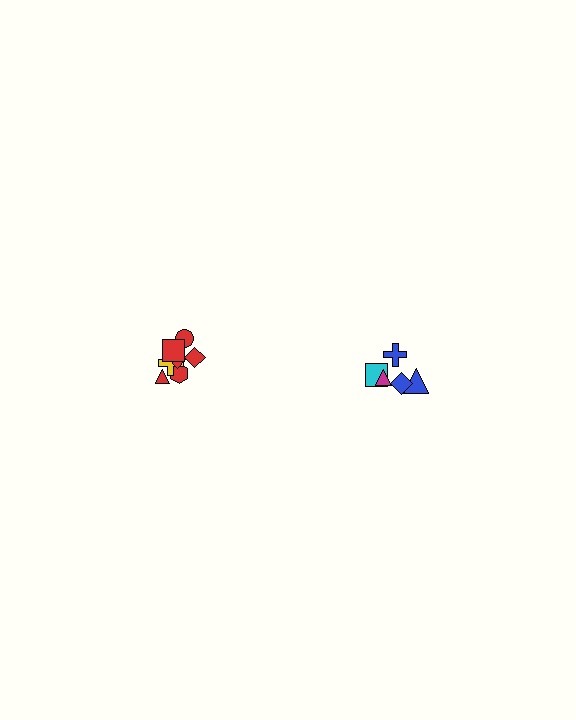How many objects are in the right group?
There are 5 objects.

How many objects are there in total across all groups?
There are 12 objects.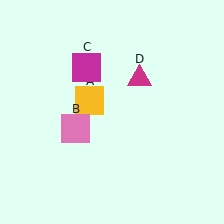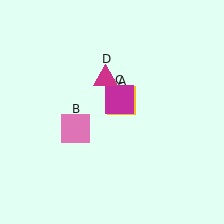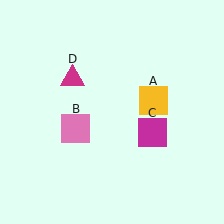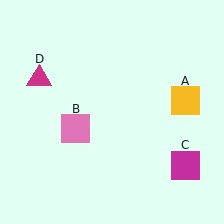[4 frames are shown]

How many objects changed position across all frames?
3 objects changed position: yellow square (object A), magenta square (object C), magenta triangle (object D).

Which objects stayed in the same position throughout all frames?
Pink square (object B) remained stationary.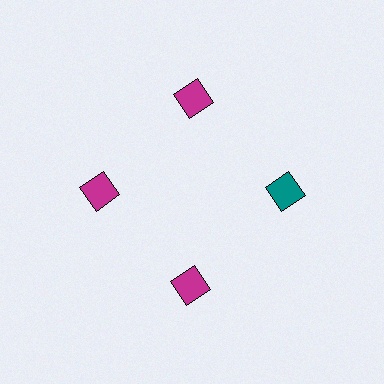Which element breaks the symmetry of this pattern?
The teal diamond at roughly the 3 o'clock position breaks the symmetry. All other shapes are magenta diamonds.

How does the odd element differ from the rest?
It has a different color: teal instead of magenta.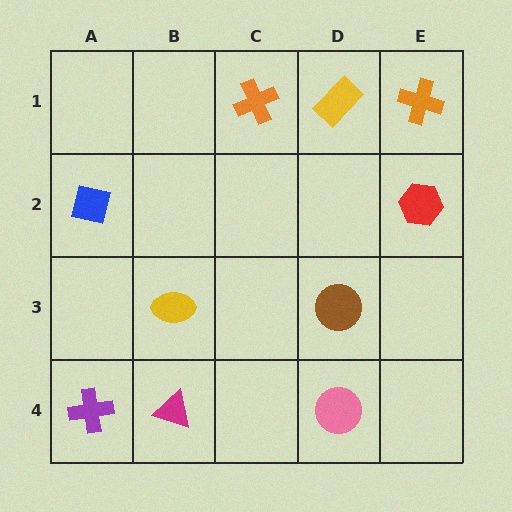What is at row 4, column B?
A magenta triangle.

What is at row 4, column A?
A purple cross.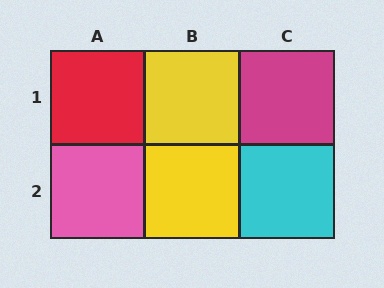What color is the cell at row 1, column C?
Magenta.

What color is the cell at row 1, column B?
Yellow.